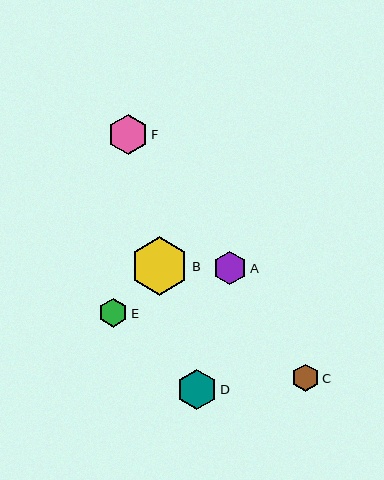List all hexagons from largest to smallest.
From largest to smallest: B, D, F, A, E, C.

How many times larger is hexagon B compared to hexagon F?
Hexagon B is approximately 1.5 times the size of hexagon F.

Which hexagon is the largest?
Hexagon B is the largest with a size of approximately 58 pixels.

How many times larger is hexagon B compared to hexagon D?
Hexagon B is approximately 1.5 times the size of hexagon D.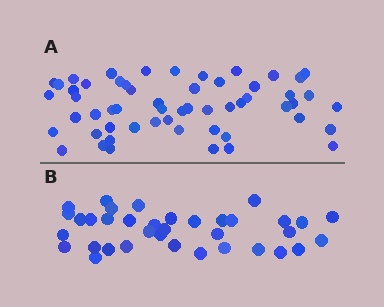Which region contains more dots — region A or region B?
Region A (the top region) has more dots.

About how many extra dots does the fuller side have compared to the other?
Region A has approximately 20 more dots than region B.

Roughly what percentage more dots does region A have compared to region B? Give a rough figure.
About 55% more.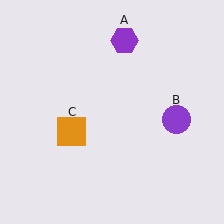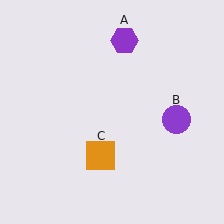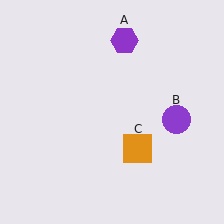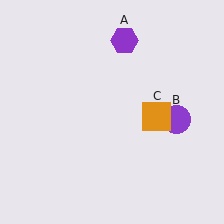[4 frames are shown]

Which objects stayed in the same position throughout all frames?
Purple hexagon (object A) and purple circle (object B) remained stationary.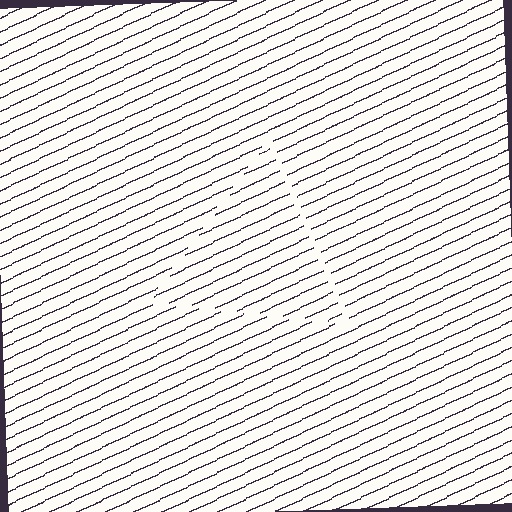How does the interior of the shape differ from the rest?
The interior of the shape contains the same grating, shifted by half a period — the contour is defined by the phase discontinuity where line-ends from the inner and outer gratings abut.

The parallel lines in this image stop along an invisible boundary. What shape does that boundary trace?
An illusory triangle. The interior of the shape contains the same grating, shifted by half a period — the contour is defined by the phase discontinuity where line-ends from the inner and outer gratings abut.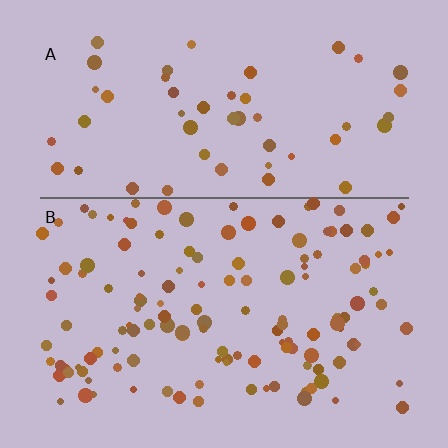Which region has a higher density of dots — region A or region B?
B (the bottom).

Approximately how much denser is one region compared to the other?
Approximately 2.4× — region B over region A.